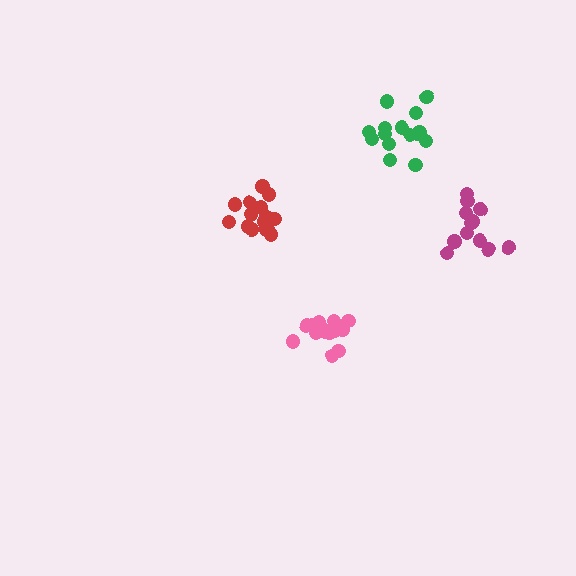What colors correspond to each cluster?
The clusters are colored: pink, magenta, green, red.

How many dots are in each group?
Group 1: 14 dots, Group 2: 12 dots, Group 3: 15 dots, Group 4: 15 dots (56 total).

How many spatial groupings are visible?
There are 4 spatial groupings.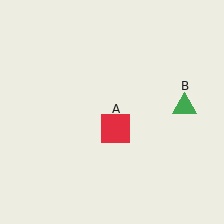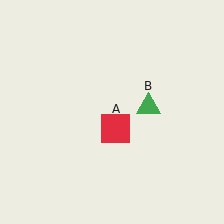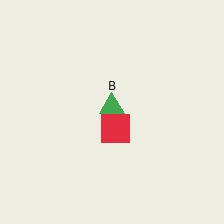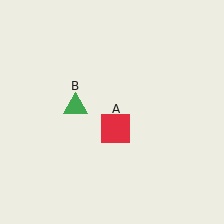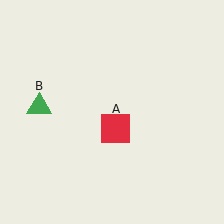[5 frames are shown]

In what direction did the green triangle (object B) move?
The green triangle (object B) moved left.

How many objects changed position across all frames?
1 object changed position: green triangle (object B).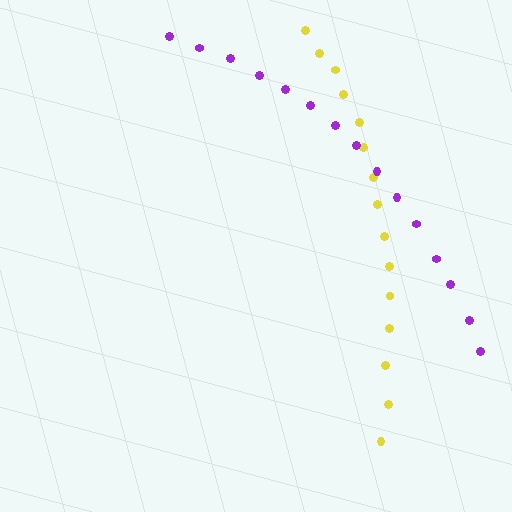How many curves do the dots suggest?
There are 2 distinct paths.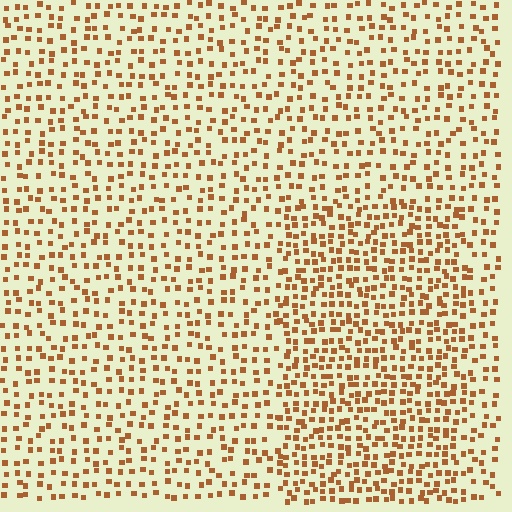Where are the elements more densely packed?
The elements are more densely packed inside the rectangle boundary.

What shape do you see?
I see a rectangle.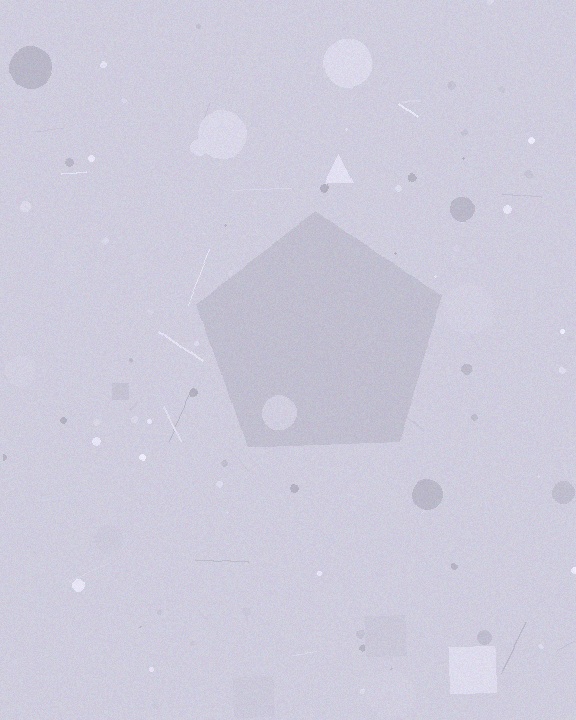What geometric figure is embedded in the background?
A pentagon is embedded in the background.